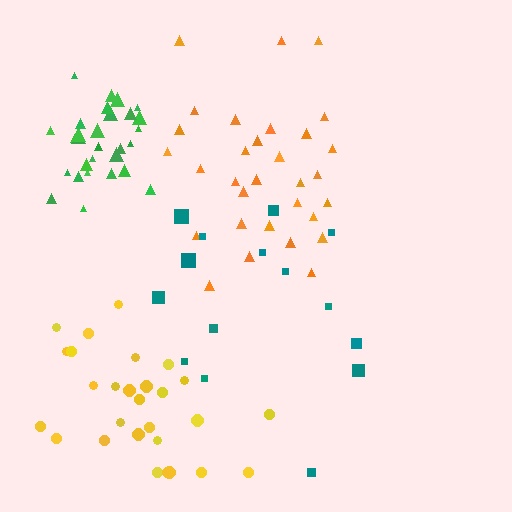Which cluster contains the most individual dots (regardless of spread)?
Orange (31).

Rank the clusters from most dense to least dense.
green, yellow, orange, teal.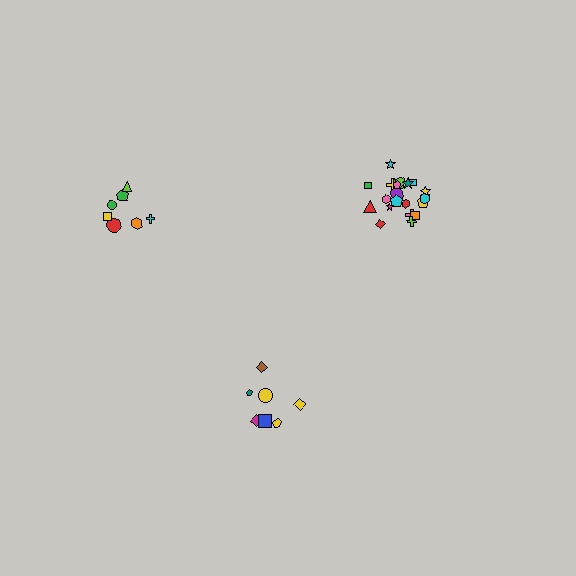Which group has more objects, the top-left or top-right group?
The top-right group.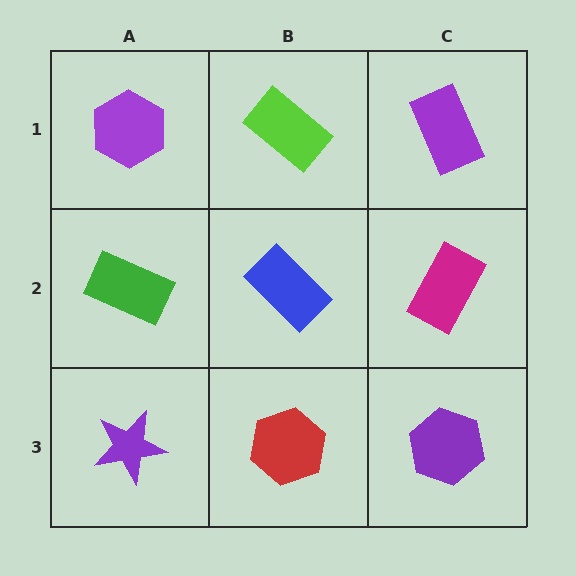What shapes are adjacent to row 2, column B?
A lime rectangle (row 1, column B), a red hexagon (row 3, column B), a green rectangle (row 2, column A), a magenta rectangle (row 2, column C).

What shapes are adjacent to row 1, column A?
A green rectangle (row 2, column A), a lime rectangle (row 1, column B).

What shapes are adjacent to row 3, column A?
A green rectangle (row 2, column A), a red hexagon (row 3, column B).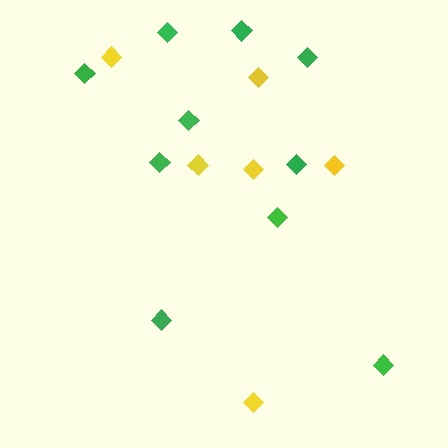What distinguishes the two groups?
There are 2 groups: one group of yellow diamonds (6) and one group of green diamonds (10).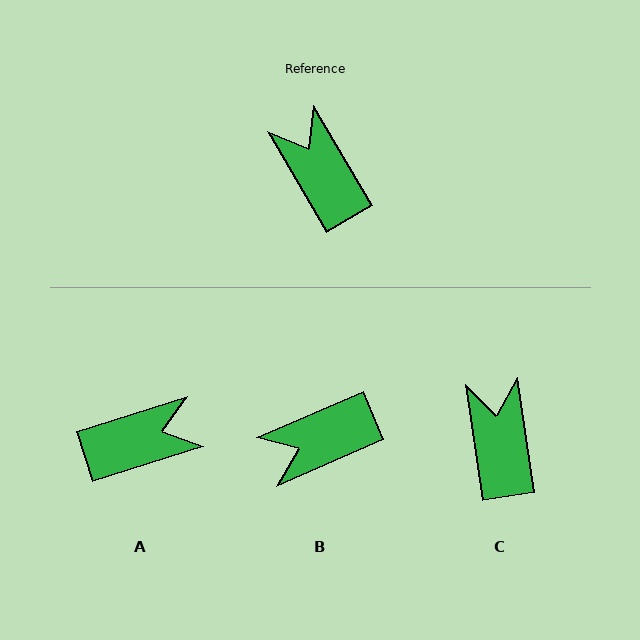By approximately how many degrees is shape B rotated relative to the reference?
Approximately 83 degrees counter-clockwise.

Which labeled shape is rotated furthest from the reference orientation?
A, about 103 degrees away.